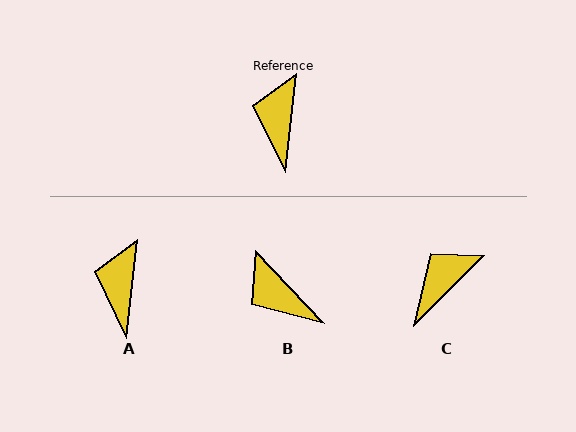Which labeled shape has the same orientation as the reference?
A.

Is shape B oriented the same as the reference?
No, it is off by about 49 degrees.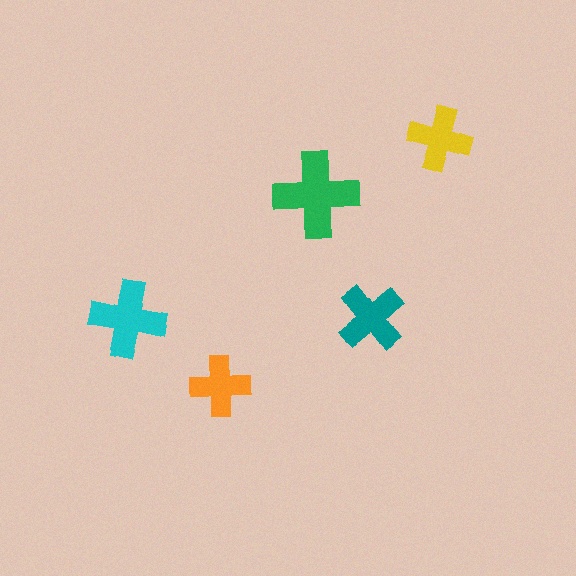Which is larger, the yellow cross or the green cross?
The green one.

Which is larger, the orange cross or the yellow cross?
The yellow one.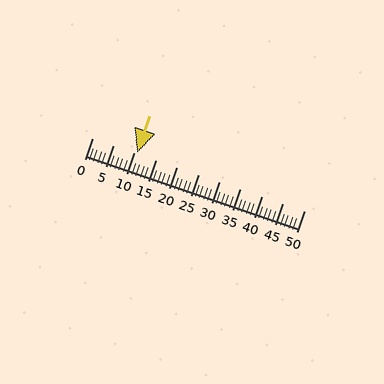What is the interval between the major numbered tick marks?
The major tick marks are spaced 5 units apart.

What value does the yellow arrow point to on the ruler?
The yellow arrow points to approximately 10.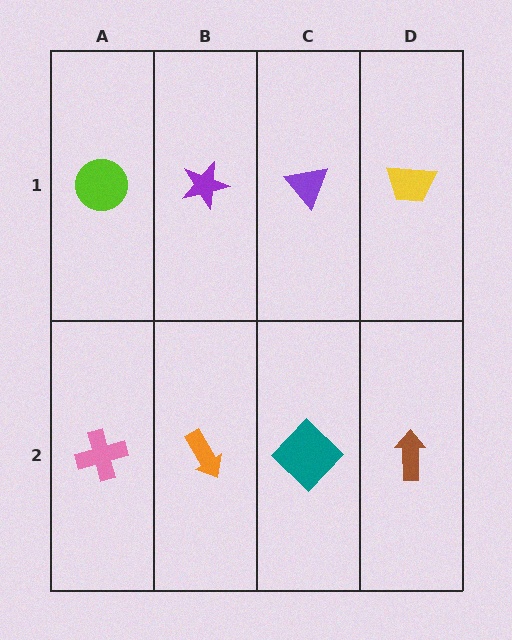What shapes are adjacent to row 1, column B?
An orange arrow (row 2, column B), a lime circle (row 1, column A), a purple triangle (row 1, column C).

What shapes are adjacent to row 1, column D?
A brown arrow (row 2, column D), a purple triangle (row 1, column C).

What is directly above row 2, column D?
A yellow trapezoid.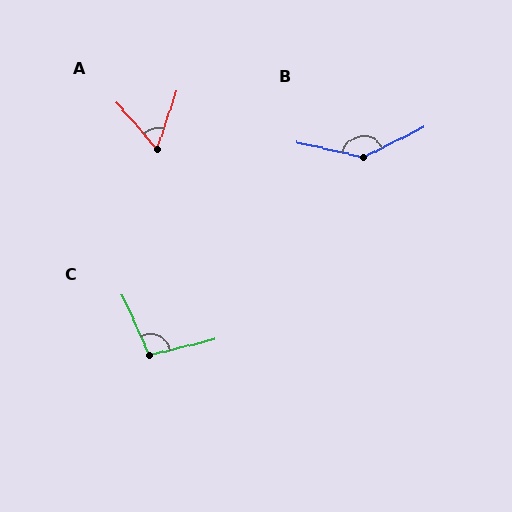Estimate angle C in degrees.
Approximately 100 degrees.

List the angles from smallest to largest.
A (59°), C (100°), B (141°).